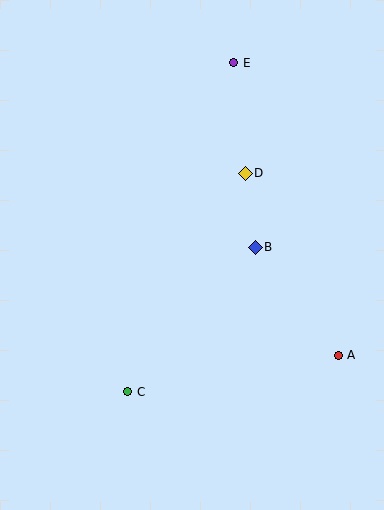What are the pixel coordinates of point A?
Point A is at (338, 355).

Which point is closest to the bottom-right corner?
Point A is closest to the bottom-right corner.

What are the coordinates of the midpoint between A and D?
The midpoint between A and D is at (292, 264).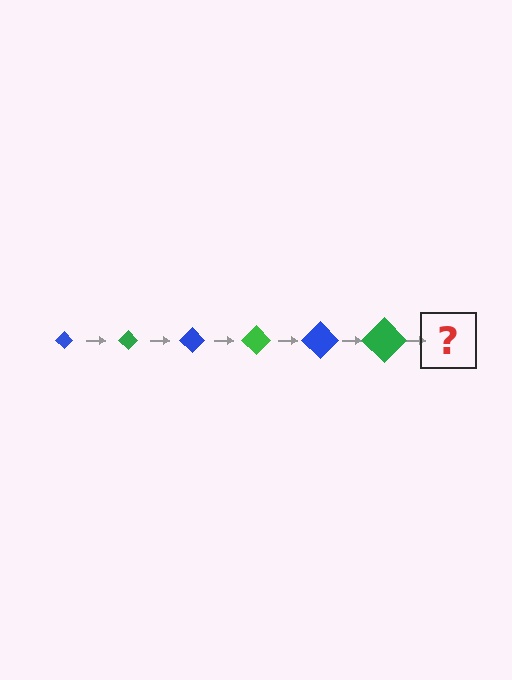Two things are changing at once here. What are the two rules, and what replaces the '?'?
The two rules are that the diamond grows larger each step and the color cycles through blue and green. The '?' should be a blue diamond, larger than the previous one.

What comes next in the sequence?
The next element should be a blue diamond, larger than the previous one.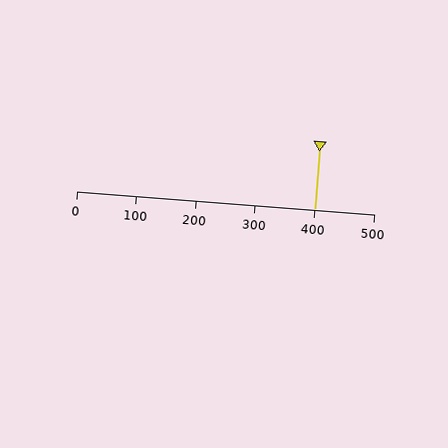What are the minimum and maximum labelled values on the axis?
The axis runs from 0 to 500.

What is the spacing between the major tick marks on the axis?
The major ticks are spaced 100 apart.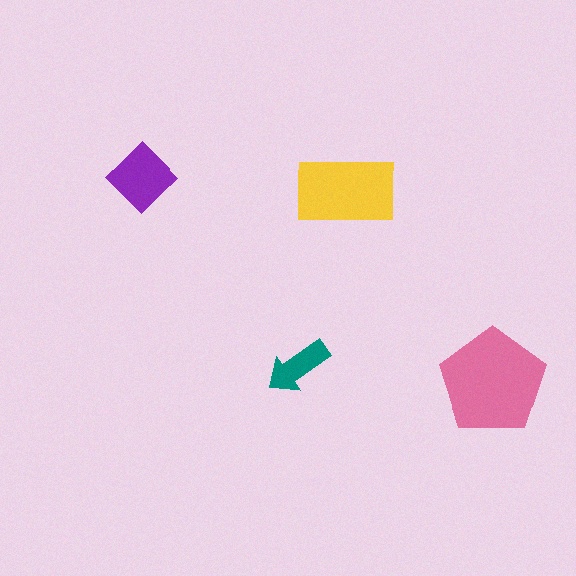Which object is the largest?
The pink pentagon.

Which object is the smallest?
The teal arrow.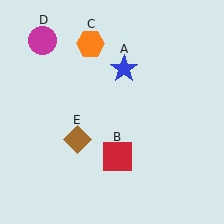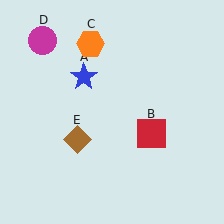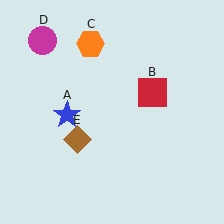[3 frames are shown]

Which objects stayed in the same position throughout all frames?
Orange hexagon (object C) and magenta circle (object D) and brown diamond (object E) remained stationary.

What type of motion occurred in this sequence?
The blue star (object A), red square (object B) rotated counterclockwise around the center of the scene.